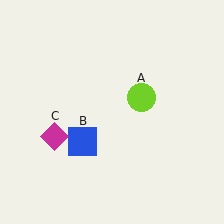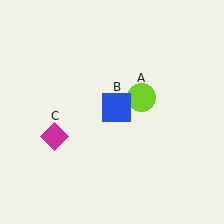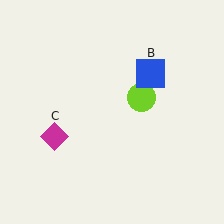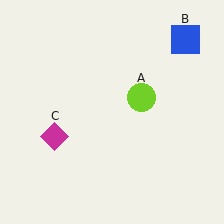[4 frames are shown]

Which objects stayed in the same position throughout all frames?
Lime circle (object A) and magenta diamond (object C) remained stationary.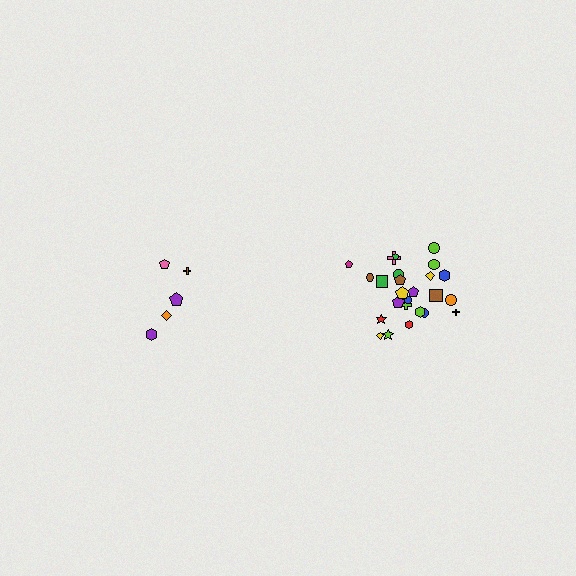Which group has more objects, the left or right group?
The right group.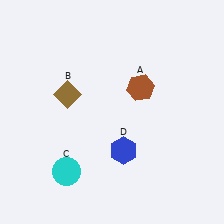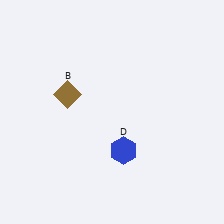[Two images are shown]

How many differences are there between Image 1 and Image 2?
There are 2 differences between the two images.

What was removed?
The brown hexagon (A), the cyan circle (C) were removed in Image 2.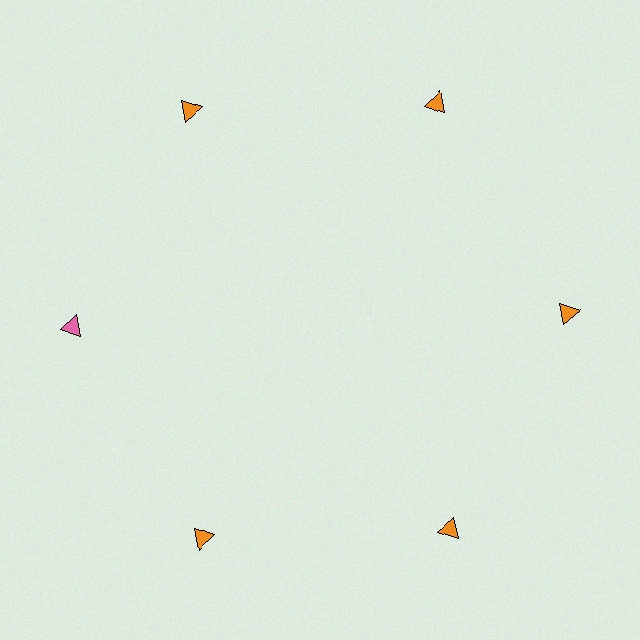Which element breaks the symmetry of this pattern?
The pink triangle at roughly the 9 o'clock position breaks the symmetry. All other shapes are orange triangles.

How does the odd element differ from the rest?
It has a different color: pink instead of orange.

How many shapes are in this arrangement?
There are 6 shapes arranged in a ring pattern.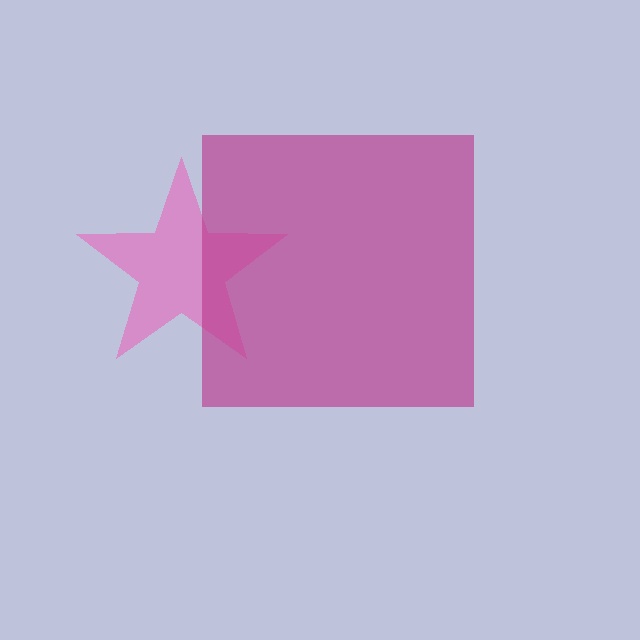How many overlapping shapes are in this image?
There are 2 overlapping shapes in the image.